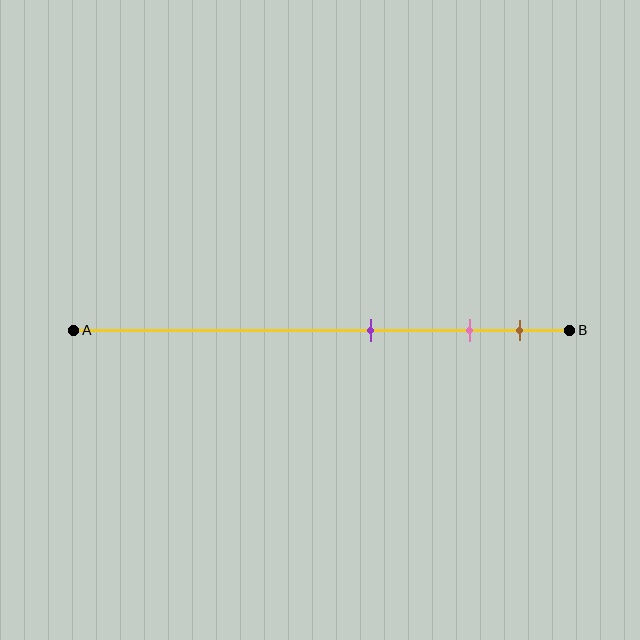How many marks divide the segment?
There are 3 marks dividing the segment.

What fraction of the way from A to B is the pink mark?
The pink mark is approximately 80% (0.8) of the way from A to B.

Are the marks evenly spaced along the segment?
No, the marks are not evenly spaced.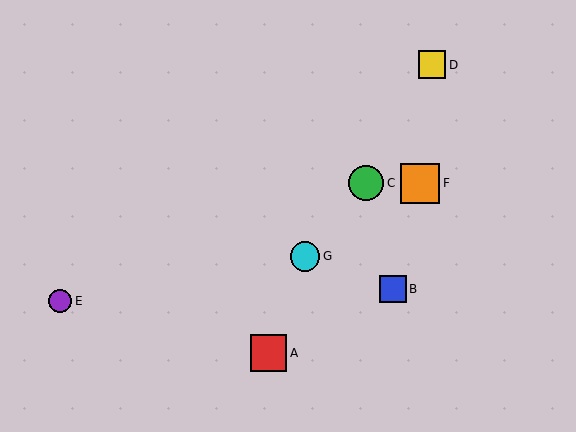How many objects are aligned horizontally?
2 objects (C, F) are aligned horizontally.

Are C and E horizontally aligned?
No, C is at y≈183 and E is at y≈301.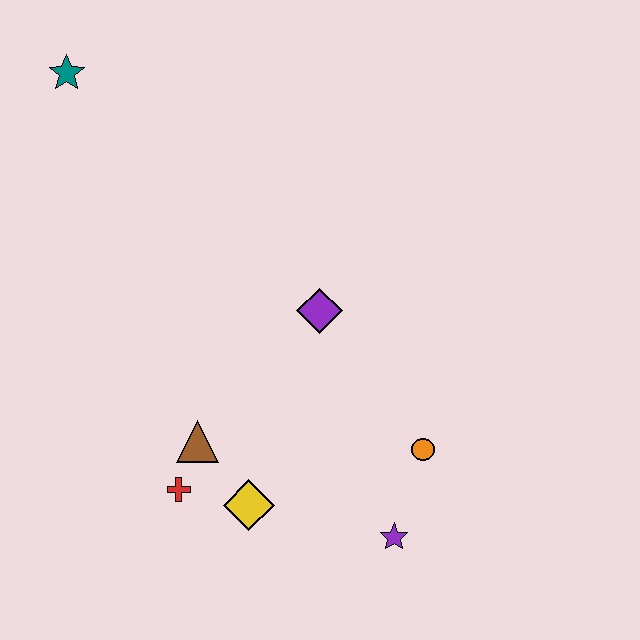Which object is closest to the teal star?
The purple diamond is closest to the teal star.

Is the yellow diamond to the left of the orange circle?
Yes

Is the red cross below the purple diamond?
Yes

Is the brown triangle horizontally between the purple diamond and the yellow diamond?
No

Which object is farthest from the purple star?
The teal star is farthest from the purple star.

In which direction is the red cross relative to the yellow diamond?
The red cross is to the left of the yellow diamond.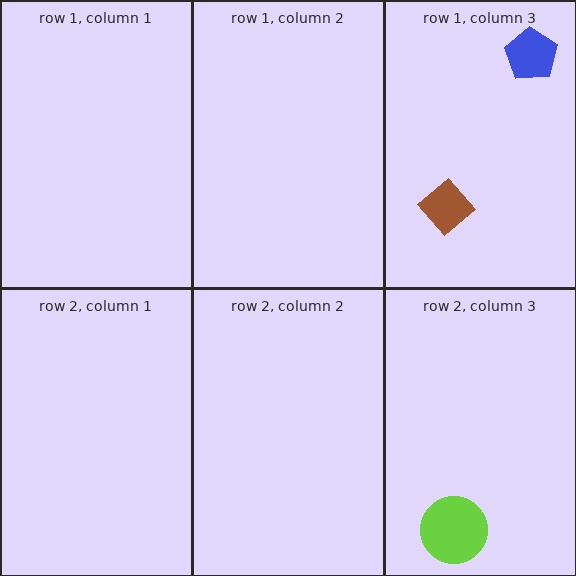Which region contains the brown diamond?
The row 1, column 3 region.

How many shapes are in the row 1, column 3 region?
2.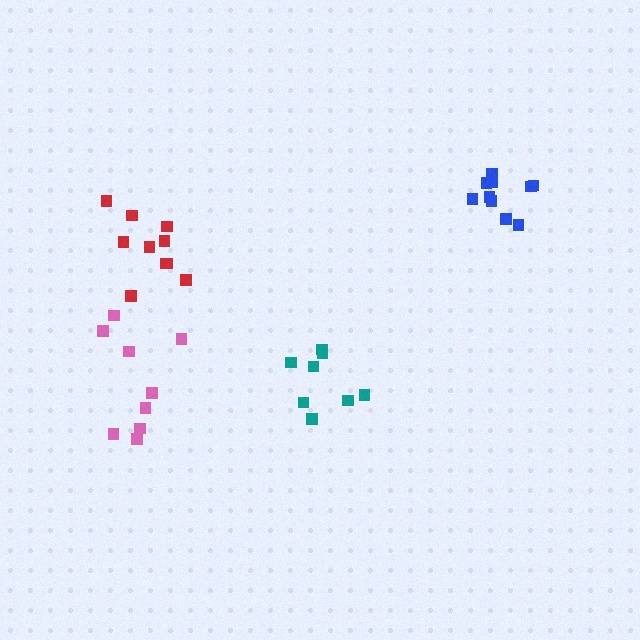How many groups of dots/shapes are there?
There are 4 groups.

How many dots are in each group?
Group 1: 10 dots, Group 2: 9 dots, Group 3: 10 dots, Group 4: 8 dots (37 total).